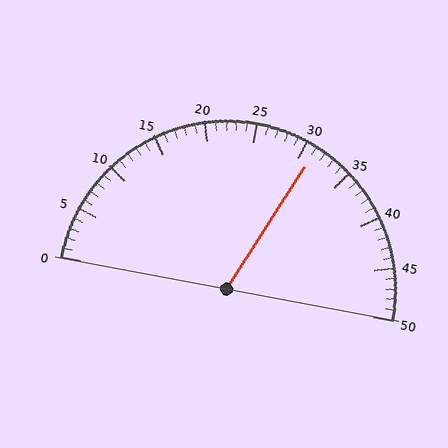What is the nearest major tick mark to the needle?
The nearest major tick mark is 30.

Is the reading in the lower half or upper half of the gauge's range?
The reading is in the upper half of the range (0 to 50).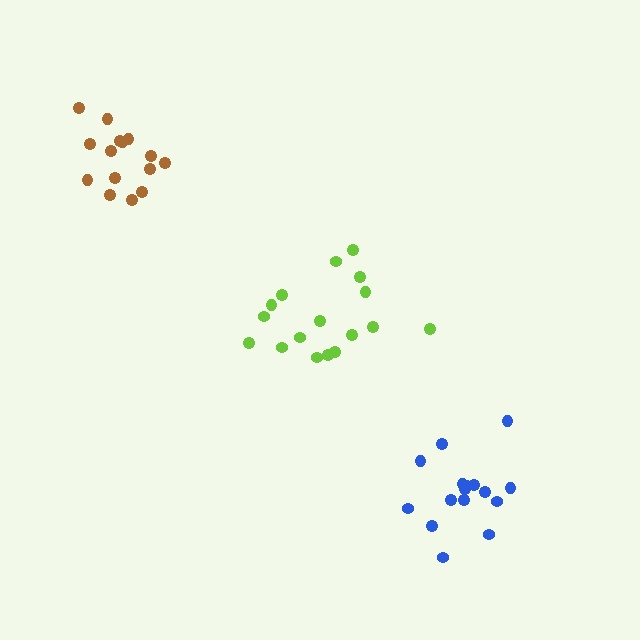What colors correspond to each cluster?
The clusters are colored: brown, lime, blue.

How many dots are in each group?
Group 1: 15 dots, Group 2: 17 dots, Group 3: 16 dots (48 total).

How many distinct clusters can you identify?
There are 3 distinct clusters.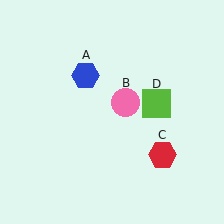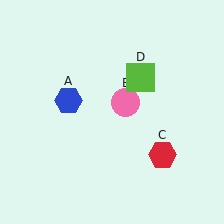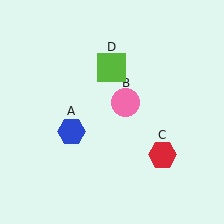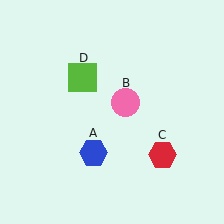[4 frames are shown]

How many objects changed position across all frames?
2 objects changed position: blue hexagon (object A), lime square (object D).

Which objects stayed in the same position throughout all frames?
Pink circle (object B) and red hexagon (object C) remained stationary.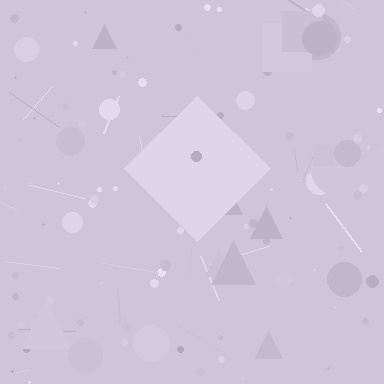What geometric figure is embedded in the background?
A diamond is embedded in the background.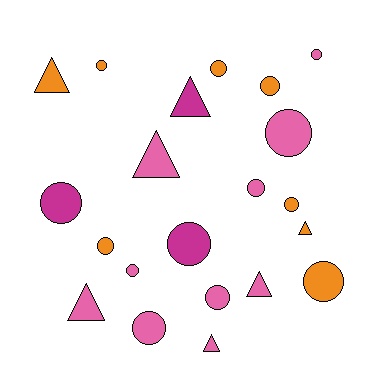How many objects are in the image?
There are 21 objects.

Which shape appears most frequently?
Circle, with 14 objects.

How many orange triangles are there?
There are 2 orange triangles.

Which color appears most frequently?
Pink, with 10 objects.